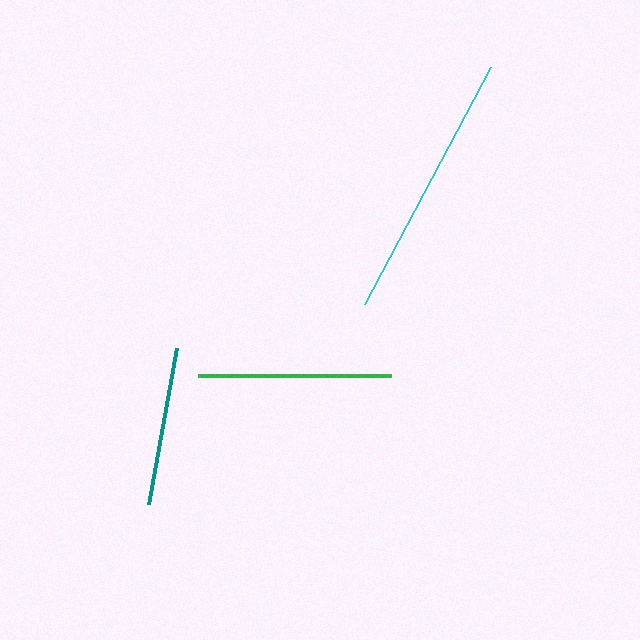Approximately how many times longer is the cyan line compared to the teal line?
The cyan line is approximately 1.7 times the length of the teal line.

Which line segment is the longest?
The cyan line is the longest at approximately 268 pixels.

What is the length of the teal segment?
The teal segment is approximately 158 pixels long.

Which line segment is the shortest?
The teal line is the shortest at approximately 158 pixels.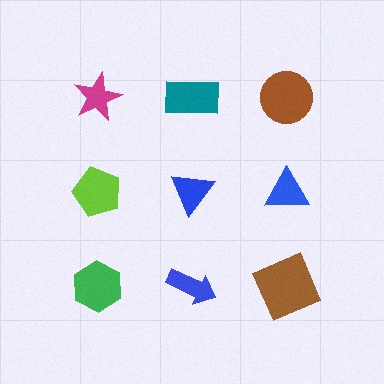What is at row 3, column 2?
A blue arrow.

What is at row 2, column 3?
A blue triangle.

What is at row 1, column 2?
A teal rectangle.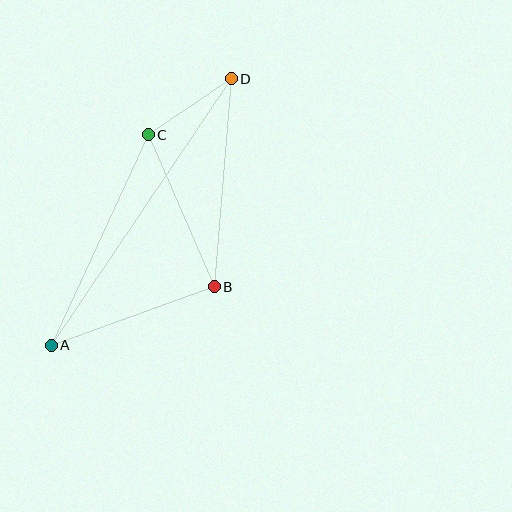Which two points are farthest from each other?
Points A and D are farthest from each other.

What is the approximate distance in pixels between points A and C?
The distance between A and C is approximately 232 pixels.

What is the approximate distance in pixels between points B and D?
The distance between B and D is approximately 209 pixels.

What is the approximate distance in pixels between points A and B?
The distance between A and B is approximately 173 pixels.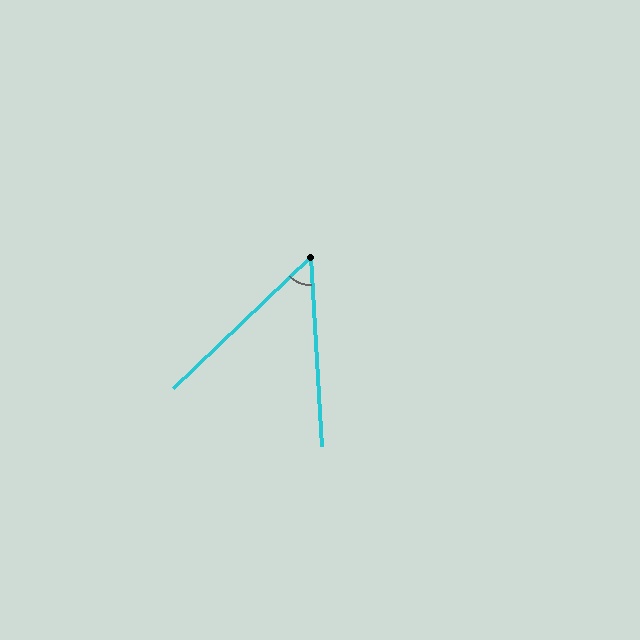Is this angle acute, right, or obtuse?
It is acute.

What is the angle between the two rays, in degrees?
Approximately 50 degrees.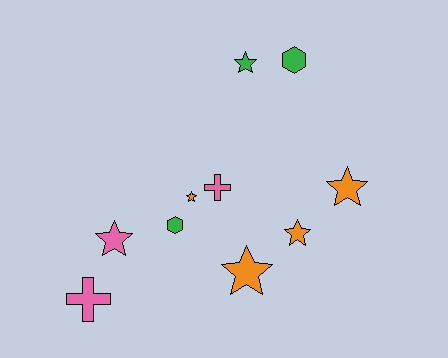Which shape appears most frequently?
Star, with 6 objects.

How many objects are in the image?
There are 10 objects.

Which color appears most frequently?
Orange, with 4 objects.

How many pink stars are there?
There is 1 pink star.